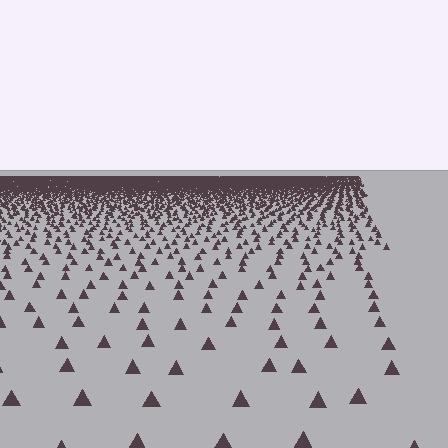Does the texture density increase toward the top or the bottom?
Density increases toward the top.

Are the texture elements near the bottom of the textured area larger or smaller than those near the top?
Larger. Near the bottom, elements are closer to the viewer and appear at a bigger on-screen size.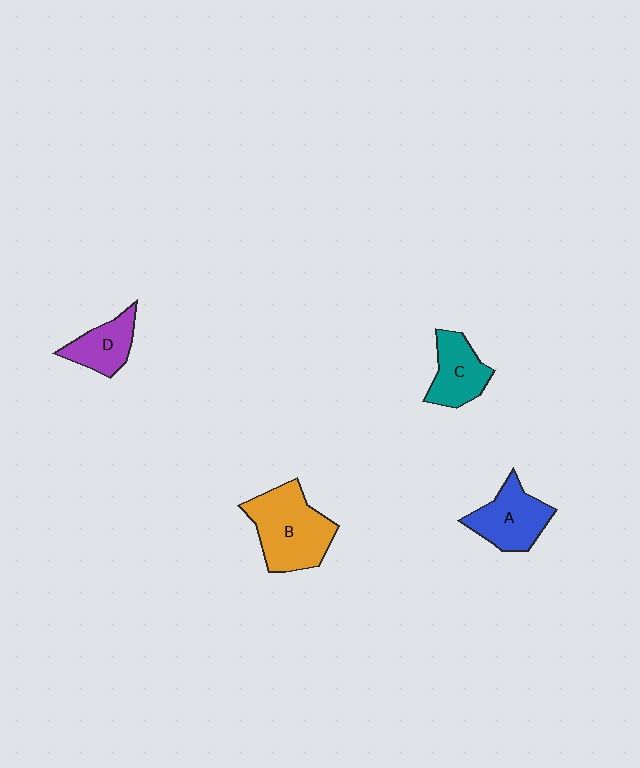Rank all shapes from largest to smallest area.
From largest to smallest: B (orange), A (blue), C (teal), D (purple).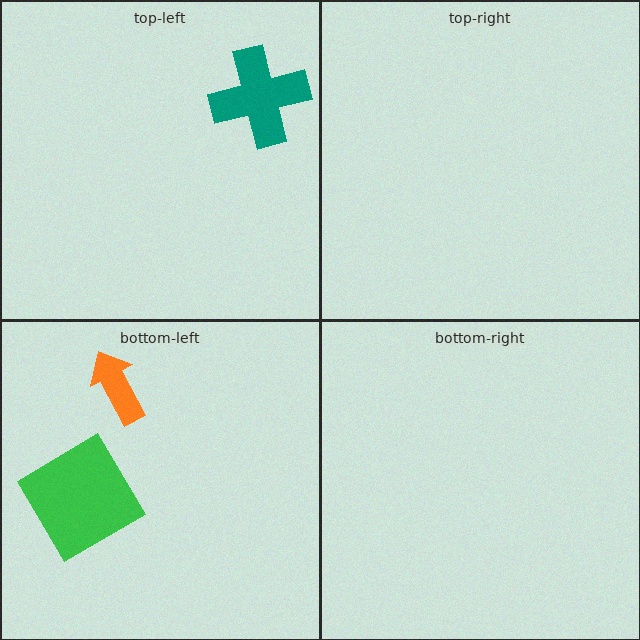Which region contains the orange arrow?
The bottom-left region.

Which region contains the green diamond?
The bottom-left region.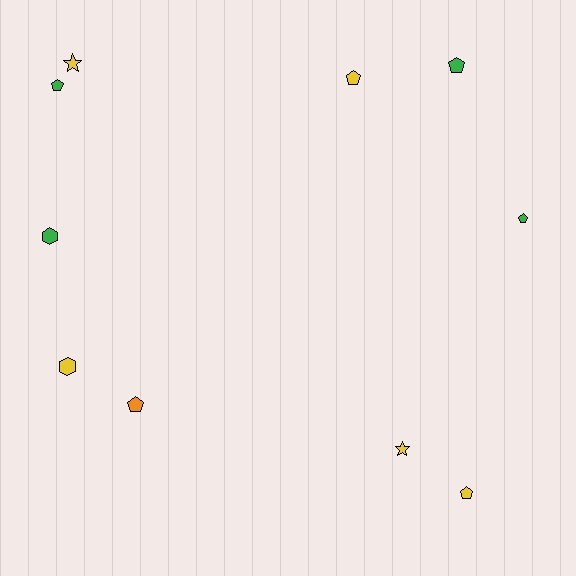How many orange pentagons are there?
There is 1 orange pentagon.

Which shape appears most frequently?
Pentagon, with 6 objects.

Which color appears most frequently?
Yellow, with 5 objects.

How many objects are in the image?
There are 10 objects.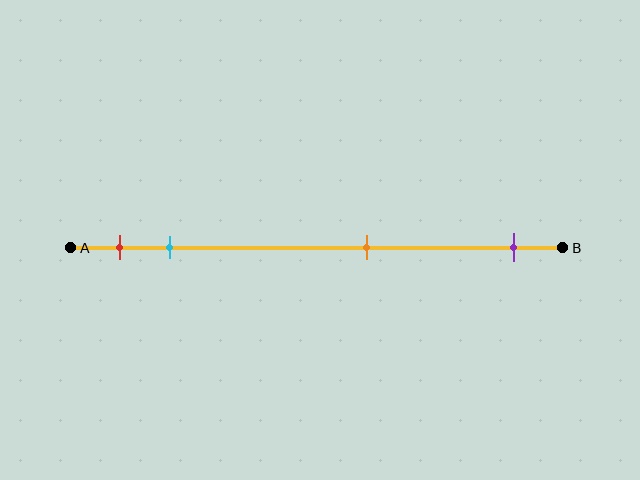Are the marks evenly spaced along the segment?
No, the marks are not evenly spaced.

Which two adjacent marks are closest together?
The red and cyan marks are the closest adjacent pair.